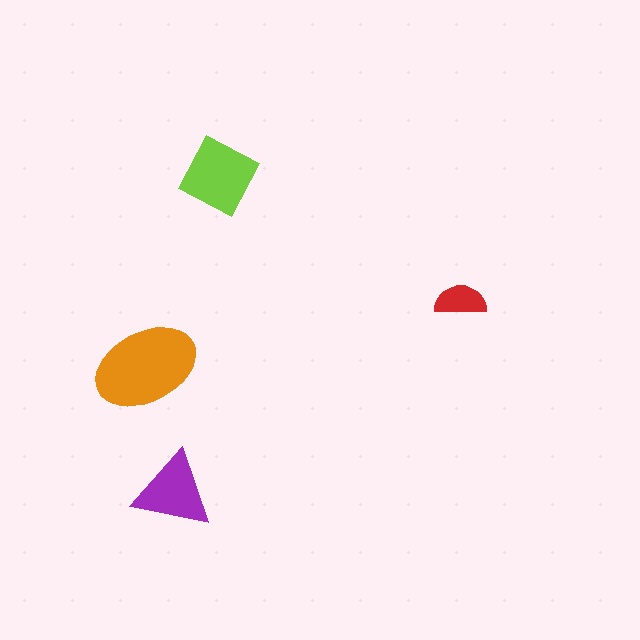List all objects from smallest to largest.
The red semicircle, the purple triangle, the lime diamond, the orange ellipse.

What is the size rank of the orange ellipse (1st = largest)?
1st.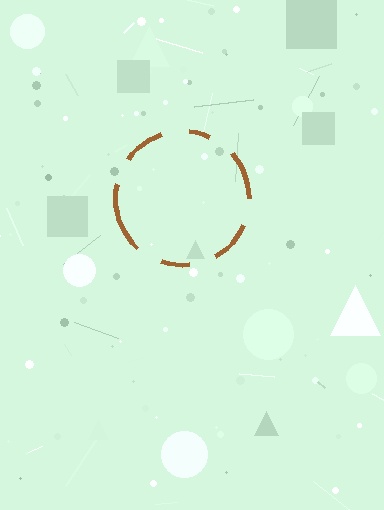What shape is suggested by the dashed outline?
The dashed outline suggests a circle.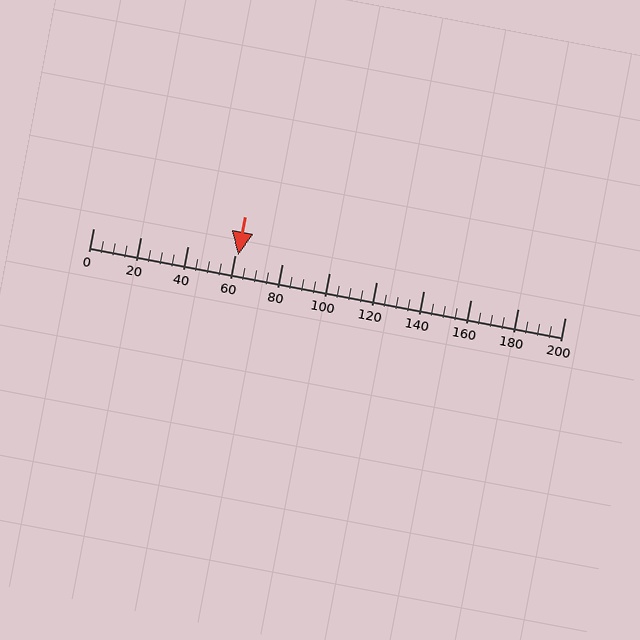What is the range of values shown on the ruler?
The ruler shows values from 0 to 200.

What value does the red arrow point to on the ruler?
The red arrow points to approximately 62.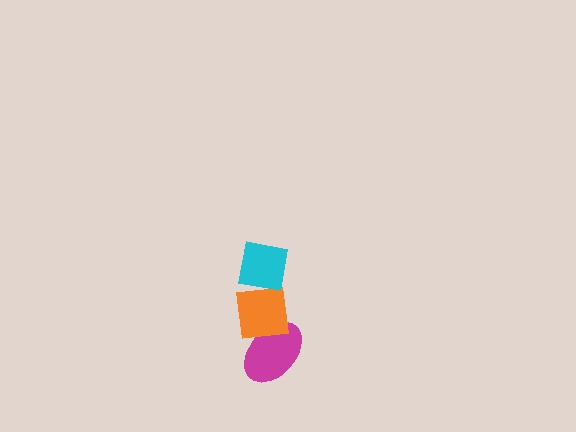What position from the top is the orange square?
The orange square is 2nd from the top.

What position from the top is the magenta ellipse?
The magenta ellipse is 3rd from the top.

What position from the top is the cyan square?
The cyan square is 1st from the top.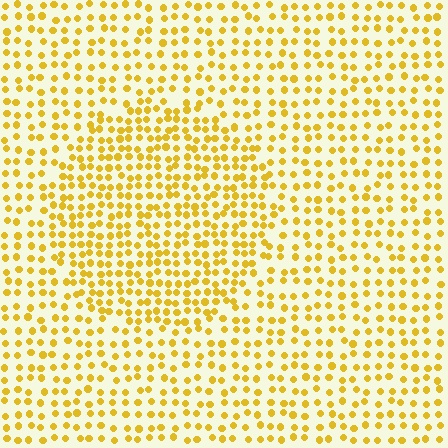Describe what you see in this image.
The image contains small yellow elements arranged at two different densities. A circle-shaped region is visible where the elements are more densely packed than the surrounding area.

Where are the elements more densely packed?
The elements are more densely packed inside the circle boundary.